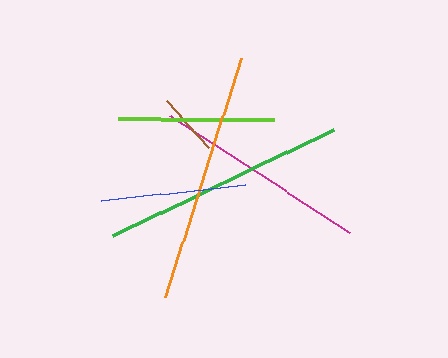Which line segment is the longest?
The orange line is the longest at approximately 250 pixels.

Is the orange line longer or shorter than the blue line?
The orange line is longer than the blue line.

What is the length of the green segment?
The green segment is approximately 246 pixels long.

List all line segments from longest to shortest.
From longest to shortest: orange, green, magenta, lime, blue, brown.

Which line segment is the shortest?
The brown line is the shortest at approximately 64 pixels.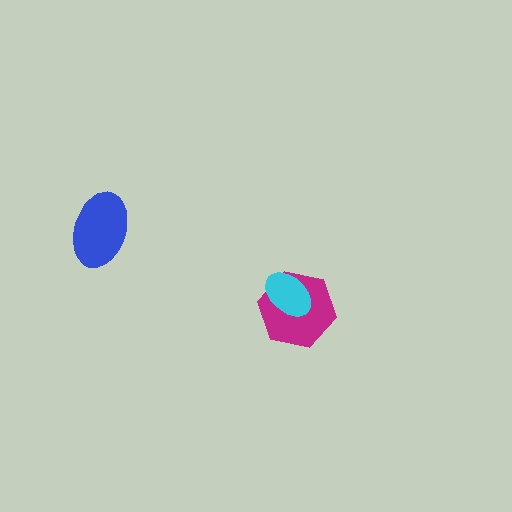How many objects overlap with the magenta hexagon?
1 object overlaps with the magenta hexagon.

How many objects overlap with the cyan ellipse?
1 object overlaps with the cyan ellipse.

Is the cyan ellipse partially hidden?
No, no other shape covers it.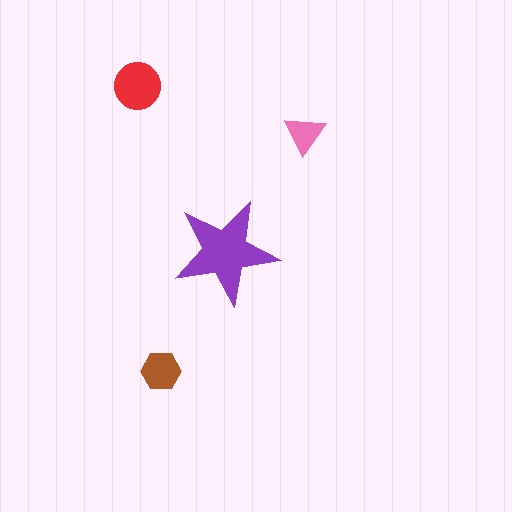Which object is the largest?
The purple star.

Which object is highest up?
The red circle is topmost.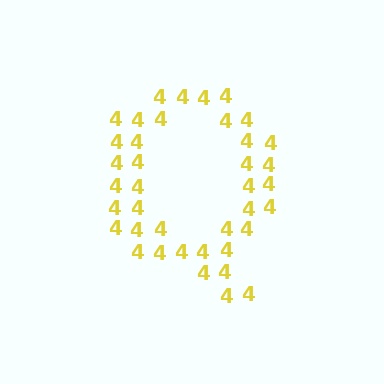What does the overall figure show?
The overall figure shows the letter Q.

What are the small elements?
The small elements are digit 4's.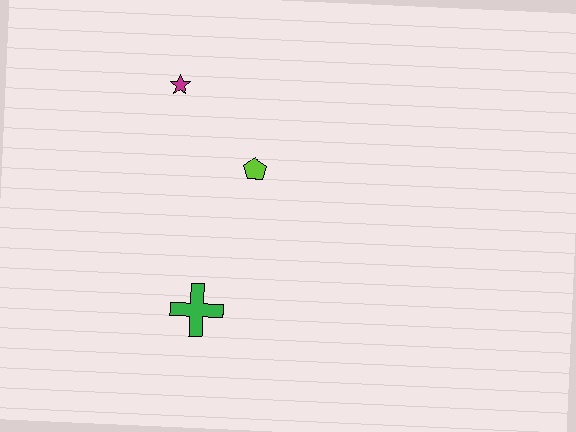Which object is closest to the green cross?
The lime pentagon is closest to the green cross.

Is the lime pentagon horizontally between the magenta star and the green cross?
No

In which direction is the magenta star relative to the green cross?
The magenta star is above the green cross.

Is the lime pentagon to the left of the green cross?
No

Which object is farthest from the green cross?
The magenta star is farthest from the green cross.